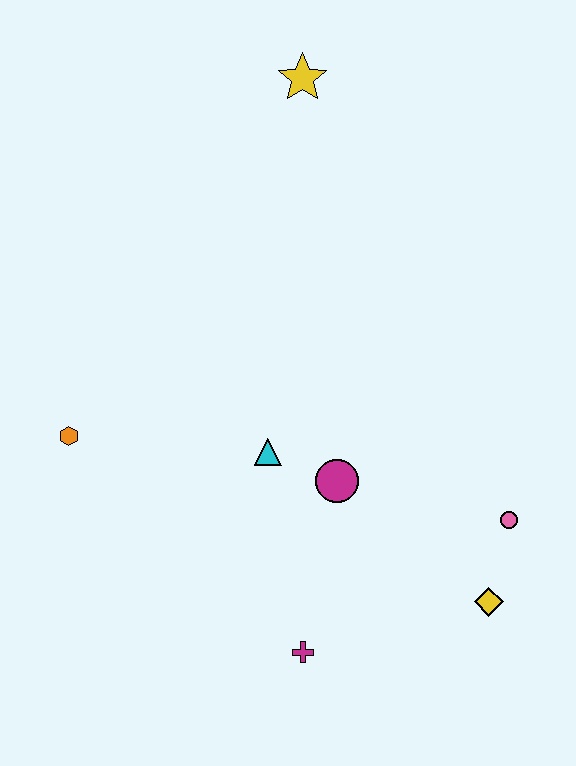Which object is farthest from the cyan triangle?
The yellow star is farthest from the cyan triangle.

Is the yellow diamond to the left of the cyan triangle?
No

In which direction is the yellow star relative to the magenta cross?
The yellow star is above the magenta cross.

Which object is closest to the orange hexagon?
The cyan triangle is closest to the orange hexagon.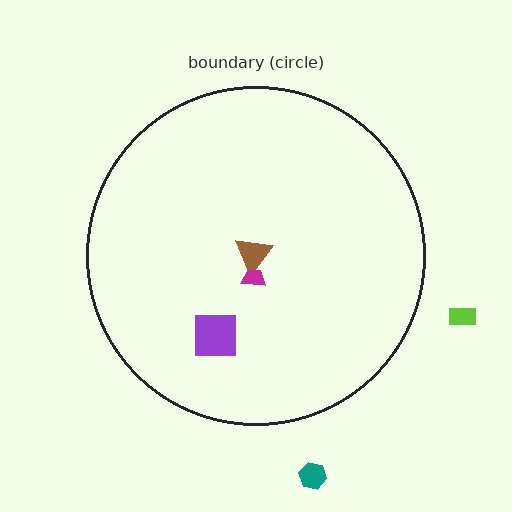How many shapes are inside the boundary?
3 inside, 2 outside.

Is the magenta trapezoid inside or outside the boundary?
Inside.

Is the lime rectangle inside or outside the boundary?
Outside.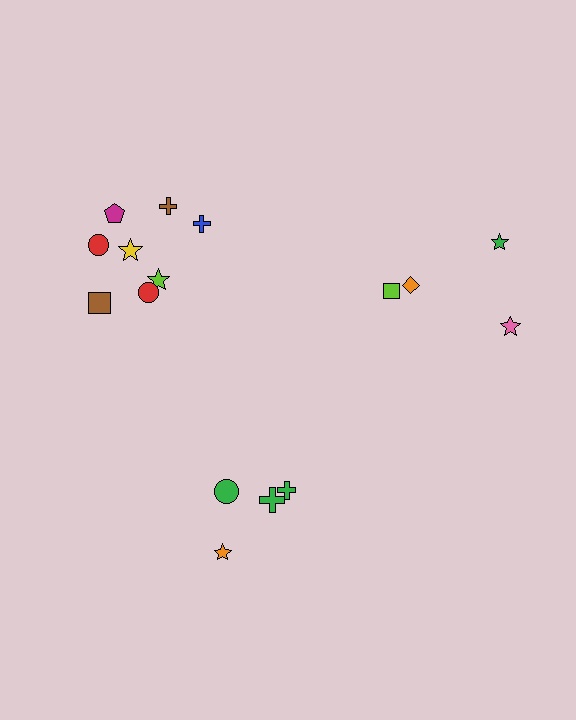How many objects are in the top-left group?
There are 8 objects.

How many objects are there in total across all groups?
There are 16 objects.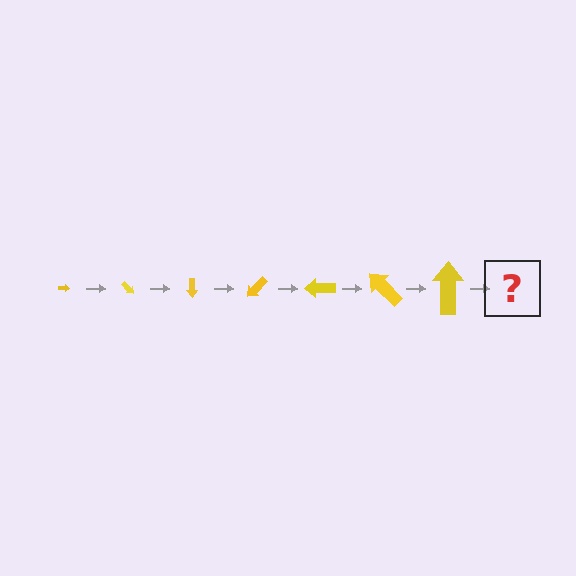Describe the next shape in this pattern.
It should be an arrow, larger than the previous one and rotated 315 degrees from the start.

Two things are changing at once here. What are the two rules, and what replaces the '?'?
The two rules are that the arrow grows larger each step and it rotates 45 degrees each step. The '?' should be an arrow, larger than the previous one and rotated 315 degrees from the start.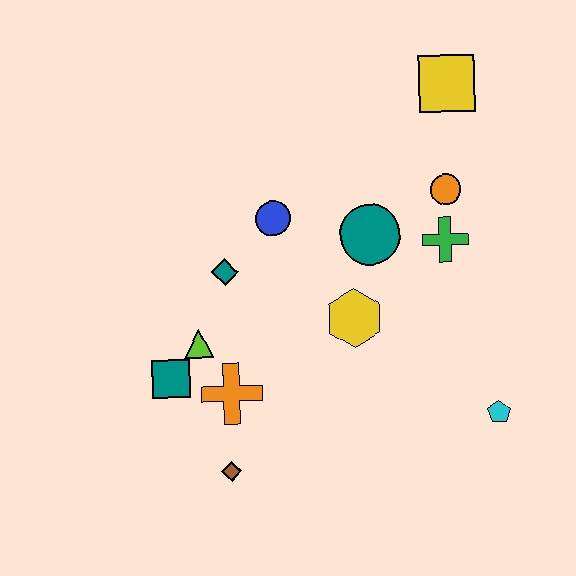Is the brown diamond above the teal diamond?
No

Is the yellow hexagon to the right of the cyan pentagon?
No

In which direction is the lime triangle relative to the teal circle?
The lime triangle is to the left of the teal circle.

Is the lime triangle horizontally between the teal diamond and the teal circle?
No